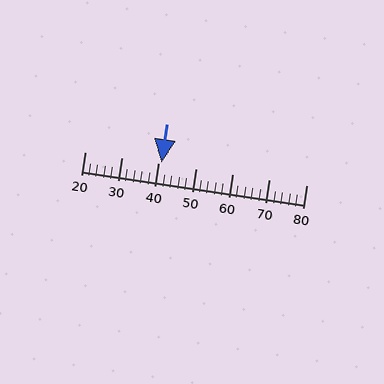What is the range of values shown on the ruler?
The ruler shows values from 20 to 80.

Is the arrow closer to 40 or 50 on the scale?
The arrow is closer to 40.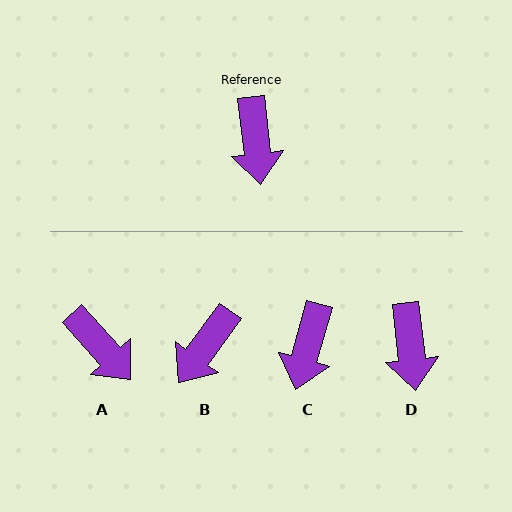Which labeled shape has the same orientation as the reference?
D.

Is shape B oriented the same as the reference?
No, it is off by about 43 degrees.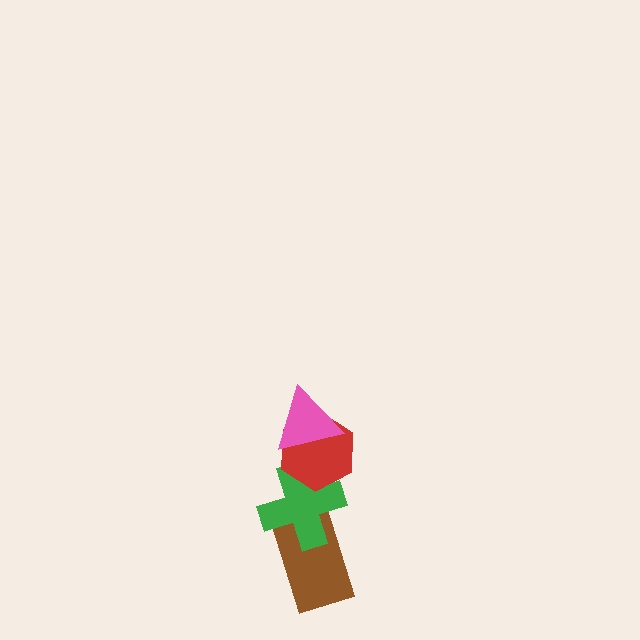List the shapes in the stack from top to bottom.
From top to bottom: the pink triangle, the red hexagon, the green cross, the brown rectangle.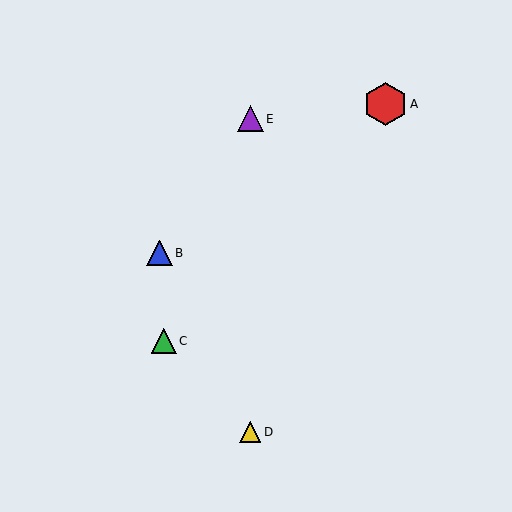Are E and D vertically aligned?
Yes, both are at x≈250.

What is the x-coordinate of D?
Object D is at x≈250.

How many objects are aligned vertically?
2 objects (D, E) are aligned vertically.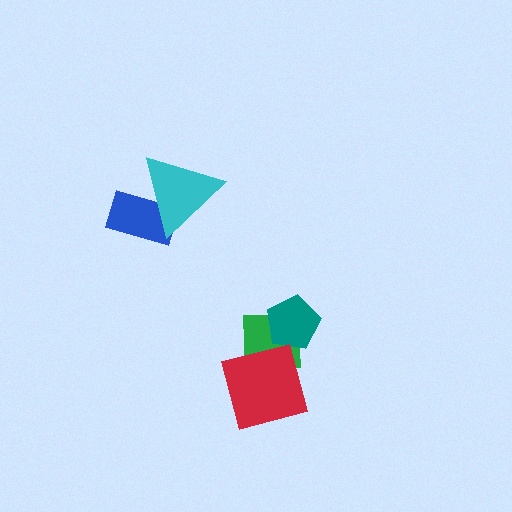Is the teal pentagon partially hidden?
Yes, it is partially covered by another shape.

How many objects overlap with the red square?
2 objects overlap with the red square.